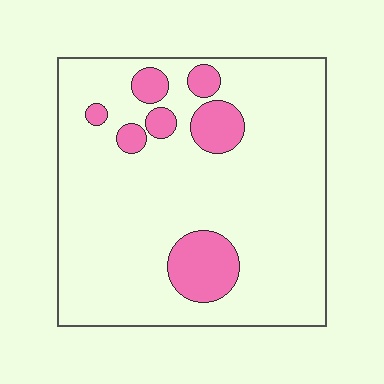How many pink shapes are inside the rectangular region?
7.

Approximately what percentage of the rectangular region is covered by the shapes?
Approximately 15%.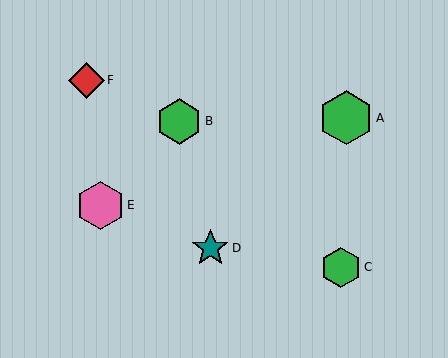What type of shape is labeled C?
Shape C is a green hexagon.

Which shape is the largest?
The green hexagon (labeled A) is the largest.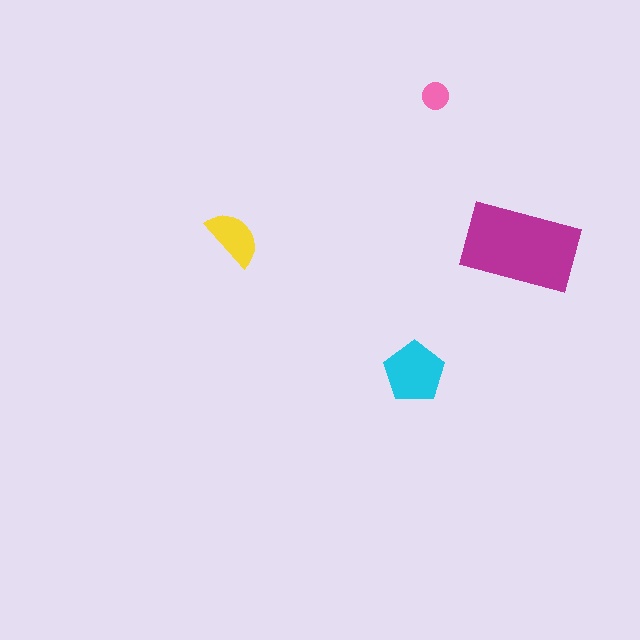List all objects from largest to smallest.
The magenta rectangle, the cyan pentagon, the yellow semicircle, the pink circle.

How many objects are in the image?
There are 4 objects in the image.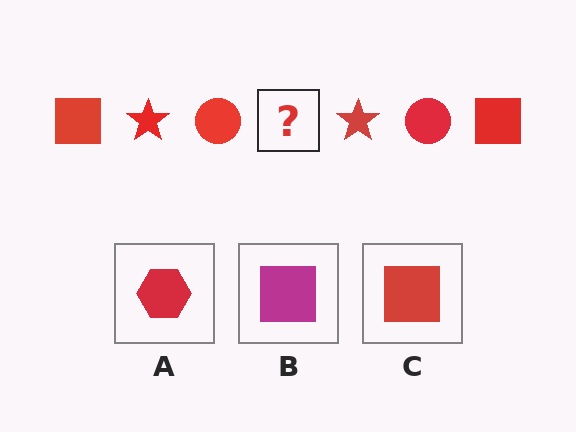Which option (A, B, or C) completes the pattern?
C.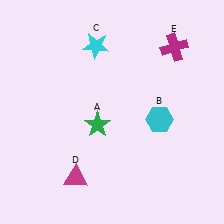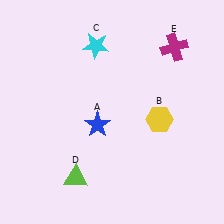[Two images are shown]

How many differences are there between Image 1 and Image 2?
There are 3 differences between the two images.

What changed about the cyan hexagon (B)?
In Image 1, B is cyan. In Image 2, it changed to yellow.